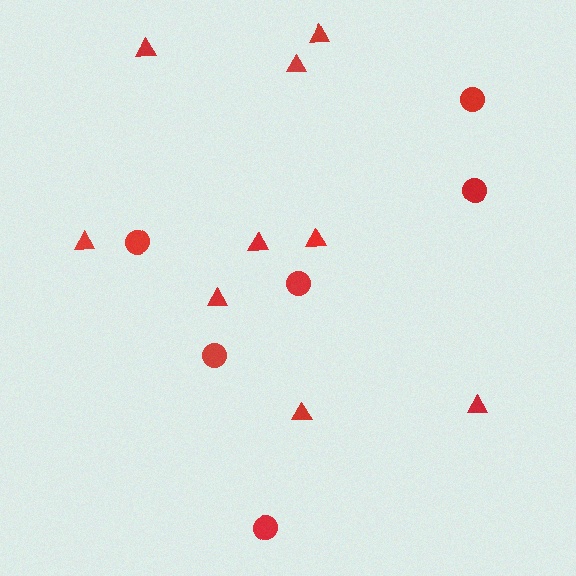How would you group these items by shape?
There are 2 groups: one group of circles (6) and one group of triangles (9).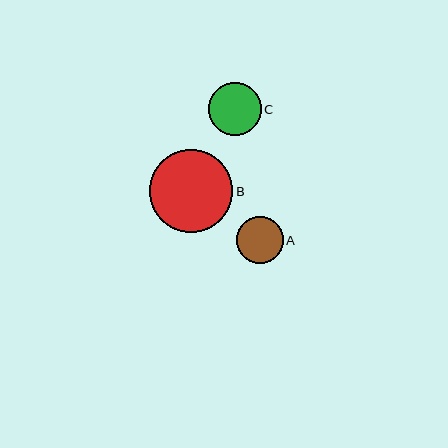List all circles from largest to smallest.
From largest to smallest: B, C, A.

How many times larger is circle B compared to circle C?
Circle B is approximately 1.6 times the size of circle C.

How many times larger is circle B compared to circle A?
Circle B is approximately 1.8 times the size of circle A.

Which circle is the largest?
Circle B is the largest with a size of approximately 83 pixels.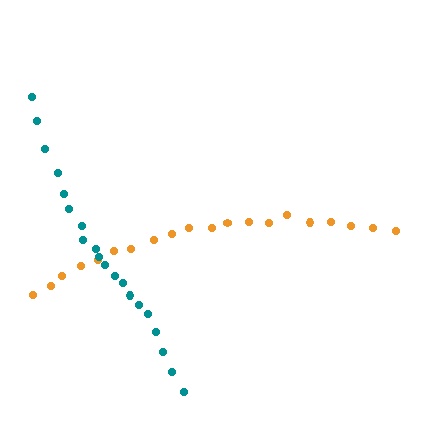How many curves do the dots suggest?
There are 2 distinct paths.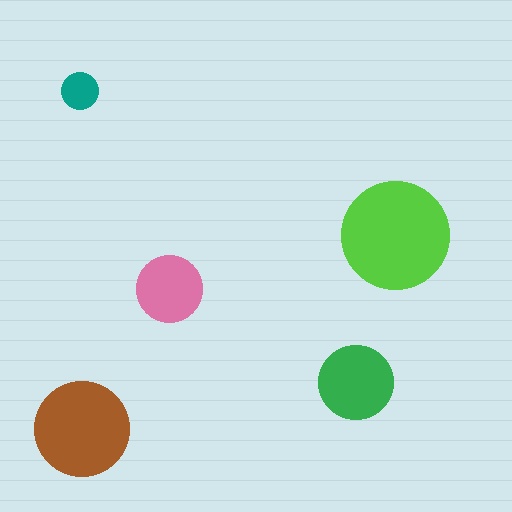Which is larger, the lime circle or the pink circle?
The lime one.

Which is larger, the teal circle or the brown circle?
The brown one.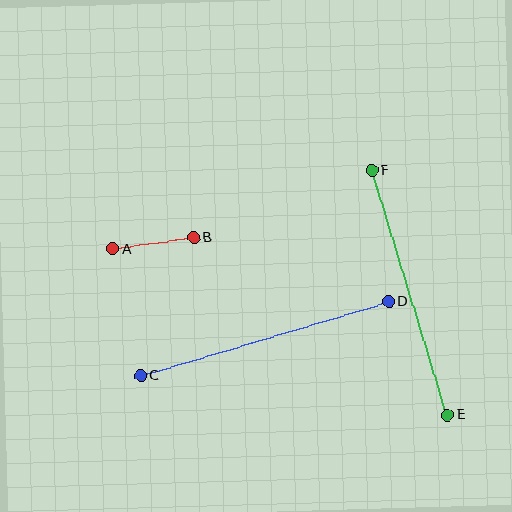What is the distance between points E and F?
The distance is approximately 256 pixels.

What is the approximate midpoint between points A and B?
The midpoint is at approximately (153, 243) pixels.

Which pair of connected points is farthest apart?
Points C and D are farthest apart.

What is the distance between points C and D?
The distance is approximately 259 pixels.